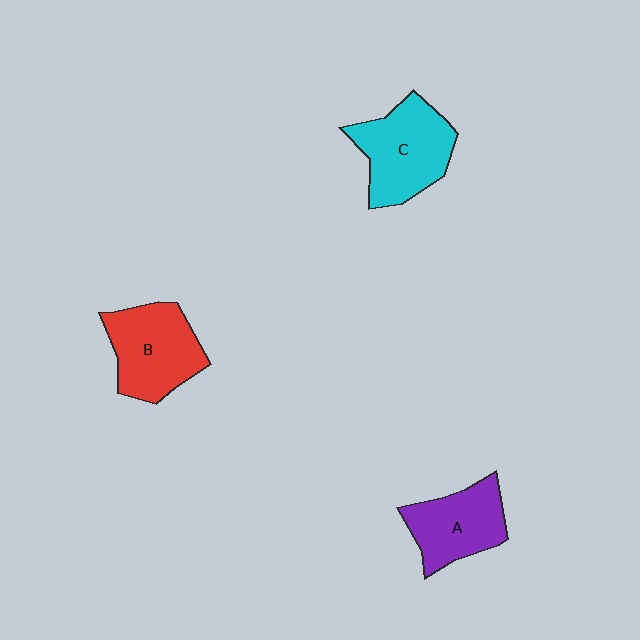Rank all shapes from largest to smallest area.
From largest to smallest: C (cyan), B (red), A (purple).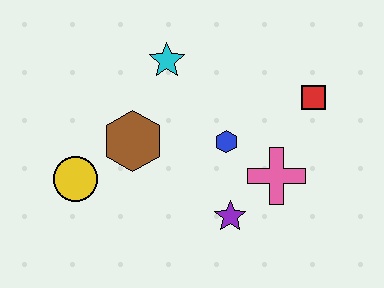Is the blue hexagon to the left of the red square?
Yes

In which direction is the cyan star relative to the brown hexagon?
The cyan star is above the brown hexagon.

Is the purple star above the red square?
No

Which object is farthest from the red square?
The yellow circle is farthest from the red square.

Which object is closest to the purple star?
The pink cross is closest to the purple star.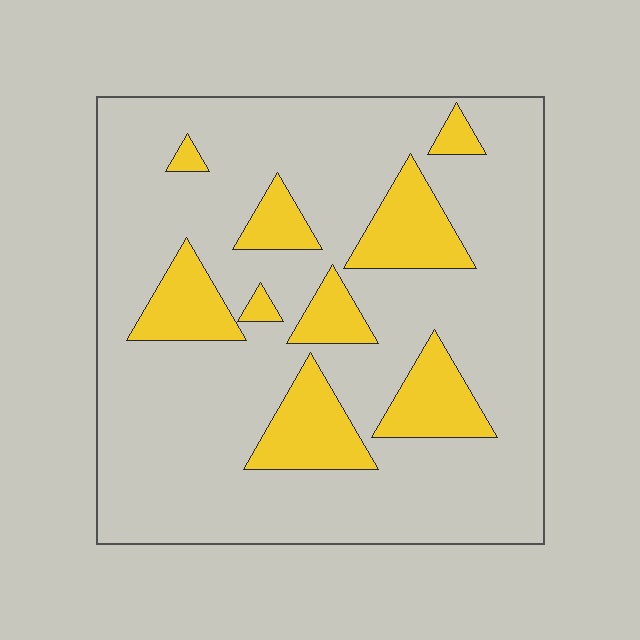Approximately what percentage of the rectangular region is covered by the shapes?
Approximately 20%.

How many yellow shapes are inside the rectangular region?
9.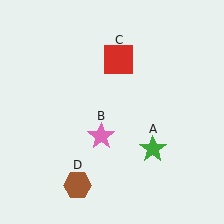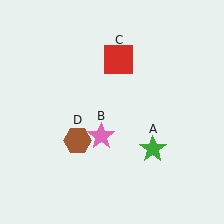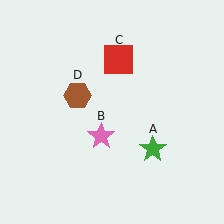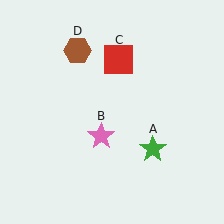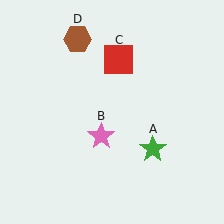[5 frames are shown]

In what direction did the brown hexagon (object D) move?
The brown hexagon (object D) moved up.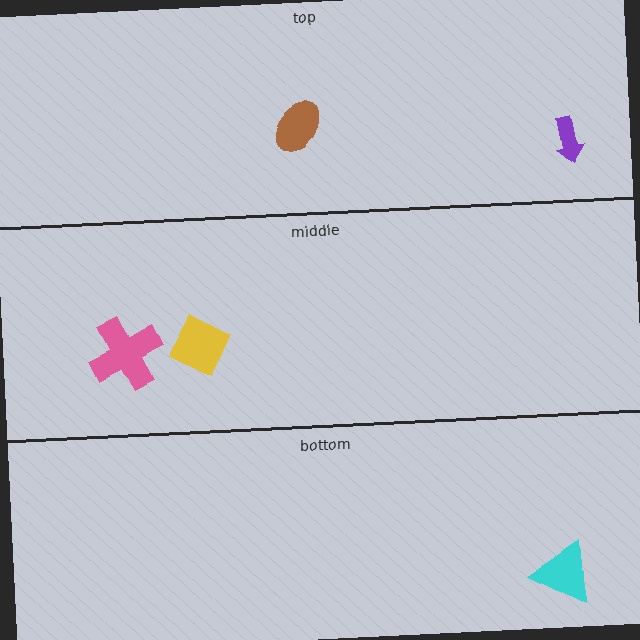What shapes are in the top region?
The purple arrow, the brown ellipse.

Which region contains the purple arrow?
The top region.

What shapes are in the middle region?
The yellow diamond, the pink cross.